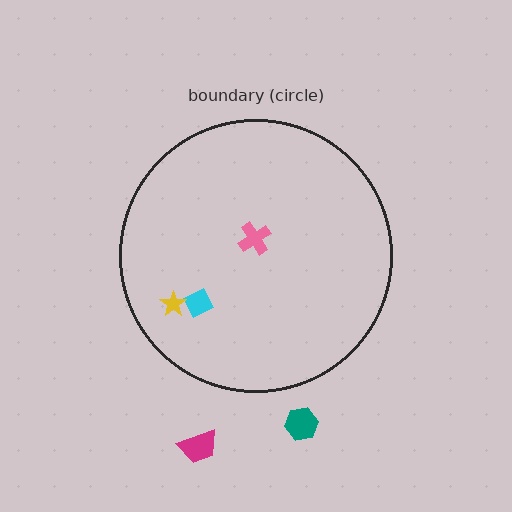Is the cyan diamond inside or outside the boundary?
Inside.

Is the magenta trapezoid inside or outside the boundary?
Outside.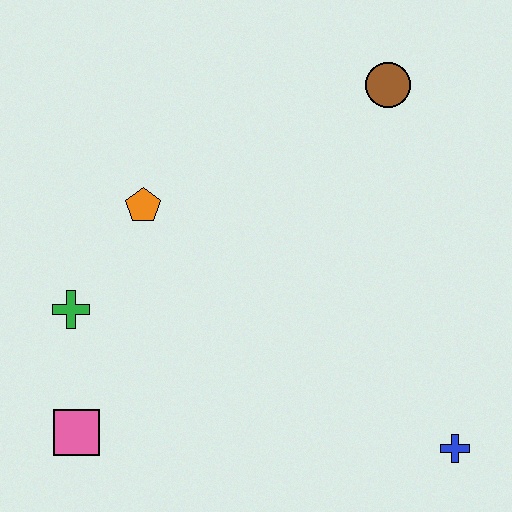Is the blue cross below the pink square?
Yes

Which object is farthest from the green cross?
The blue cross is farthest from the green cross.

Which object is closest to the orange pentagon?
The green cross is closest to the orange pentagon.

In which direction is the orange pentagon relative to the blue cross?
The orange pentagon is to the left of the blue cross.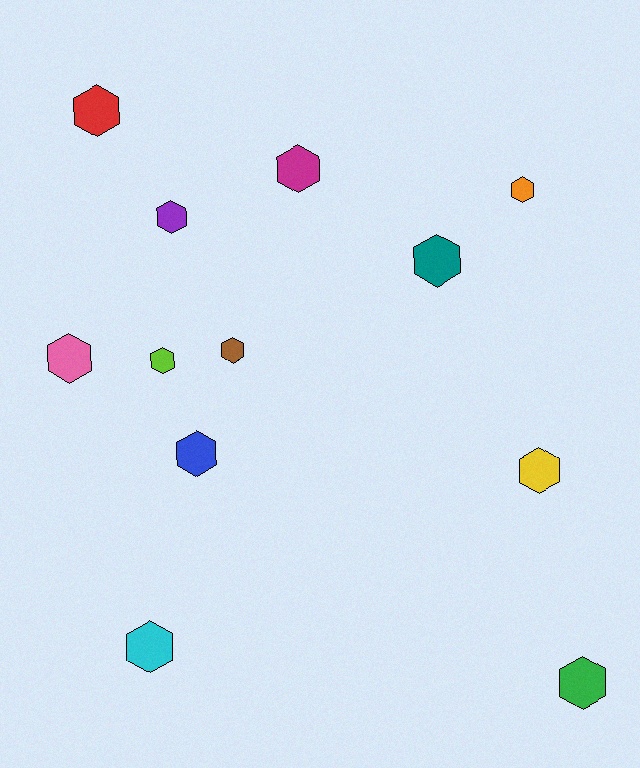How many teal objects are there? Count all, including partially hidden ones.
There is 1 teal object.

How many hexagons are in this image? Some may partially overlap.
There are 12 hexagons.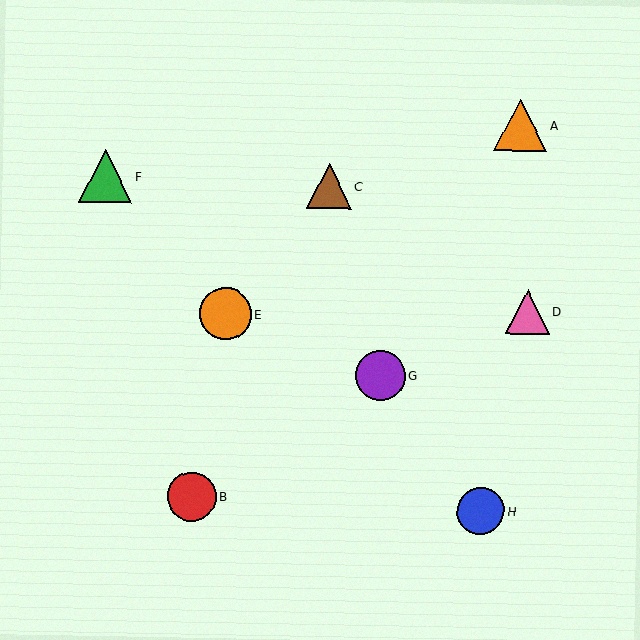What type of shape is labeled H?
Shape H is a blue circle.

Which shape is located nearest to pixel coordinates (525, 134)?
The orange triangle (labeled A) at (521, 125) is nearest to that location.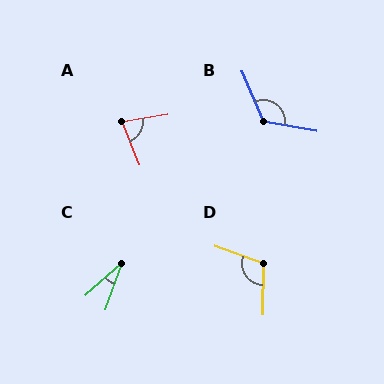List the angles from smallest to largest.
C (29°), A (77°), D (109°), B (123°).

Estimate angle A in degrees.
Approximately 77 degrees.